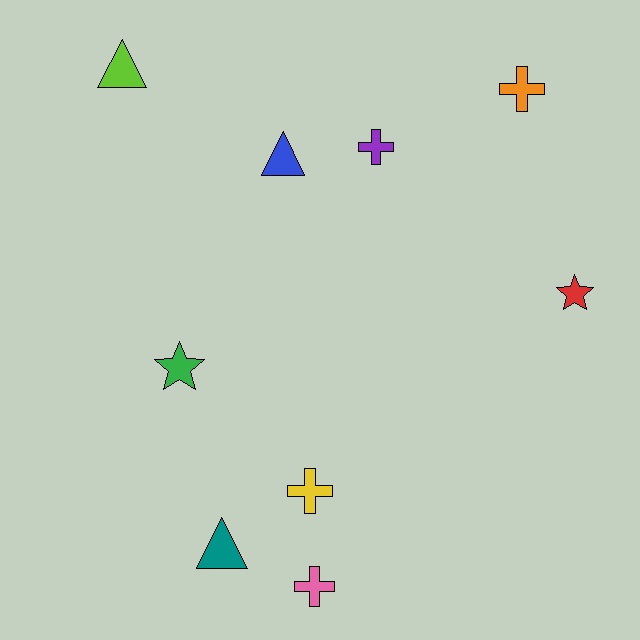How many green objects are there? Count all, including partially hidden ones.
There is 1 green object.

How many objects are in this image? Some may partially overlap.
There are 9 objects.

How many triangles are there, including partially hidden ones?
There are 3 triangles.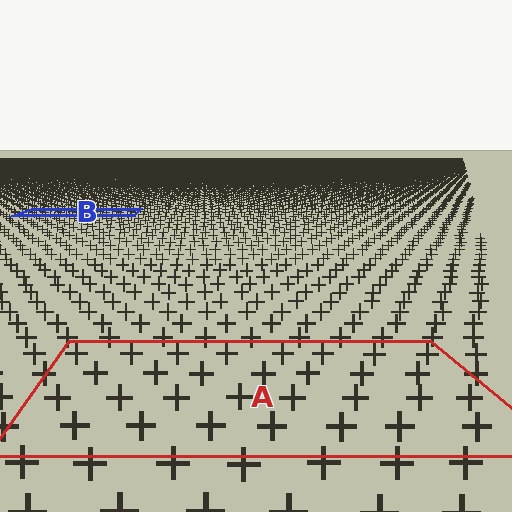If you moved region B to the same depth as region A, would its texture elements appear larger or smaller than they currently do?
They would appear larger. At a closer depth, the same texture elements are projected at a bigger on-screen size.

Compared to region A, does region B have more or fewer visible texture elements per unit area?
Region B has more texture elements per unit area — they are packed more densely because it is farther away.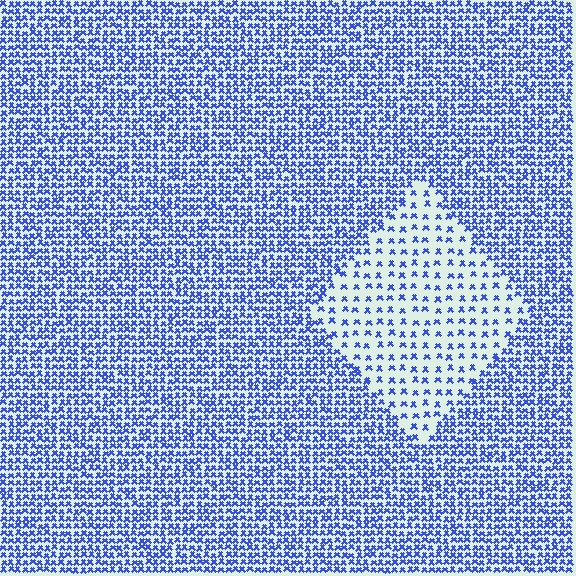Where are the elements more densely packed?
The elements are more densely packed outside the diamond boundary.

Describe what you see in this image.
The image contains small blue elements arranged at two different densities. A diamond-shaped region is visible where the elements are less densely packed than the surrounding area.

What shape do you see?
I see a diamond.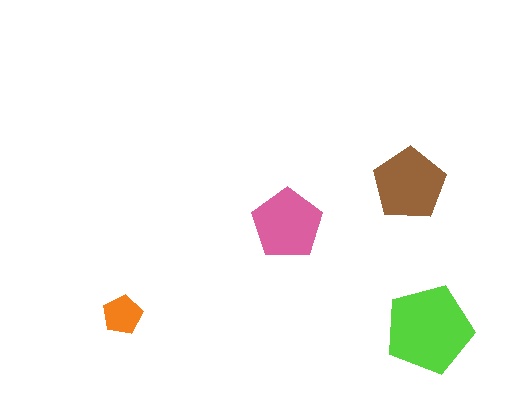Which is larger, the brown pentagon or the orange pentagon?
The brown one.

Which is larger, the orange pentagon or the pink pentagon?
The pink one.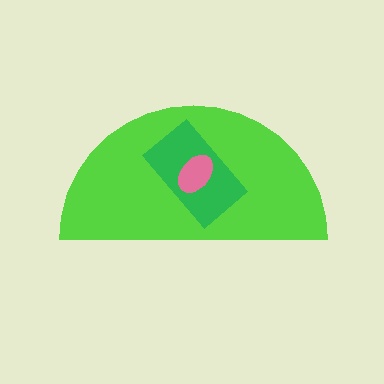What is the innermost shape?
The pink ellipse.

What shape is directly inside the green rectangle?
The pink ellipse.